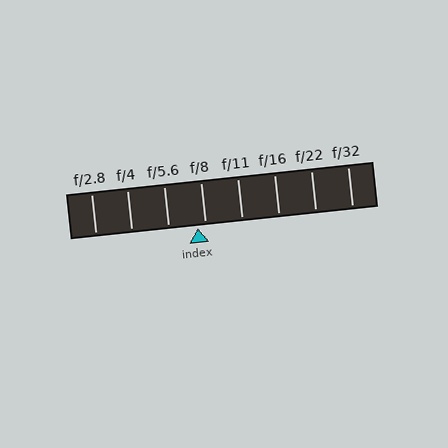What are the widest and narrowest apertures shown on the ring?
The widest aperture shown is f/2.8 and the narrowest is f/32.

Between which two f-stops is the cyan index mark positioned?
The index mark is between f/5.6 and f/8.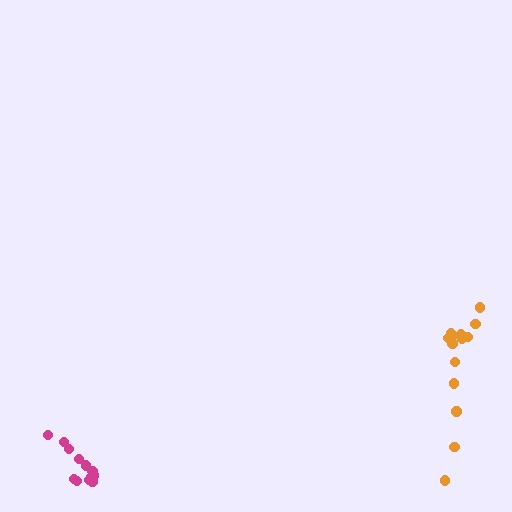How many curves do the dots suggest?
There are 2 distinct paths.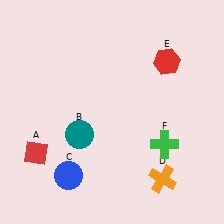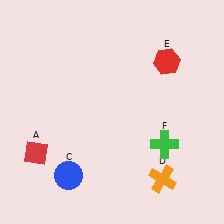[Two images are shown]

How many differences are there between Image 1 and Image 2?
There is 1 difference between the two images.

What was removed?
The teal circle (B) was removed in Image 2.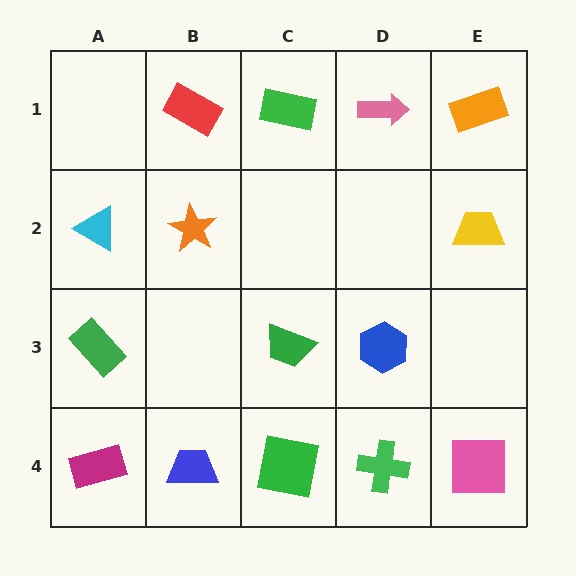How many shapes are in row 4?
5 shapes.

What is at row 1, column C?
A green rectangle.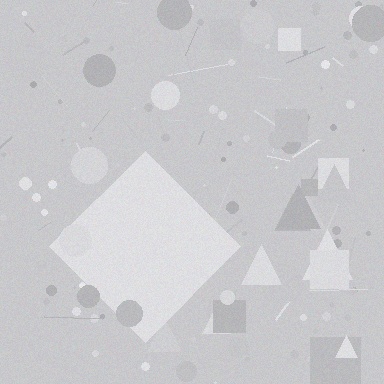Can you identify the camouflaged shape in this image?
The camouflaged shape is a diamond.